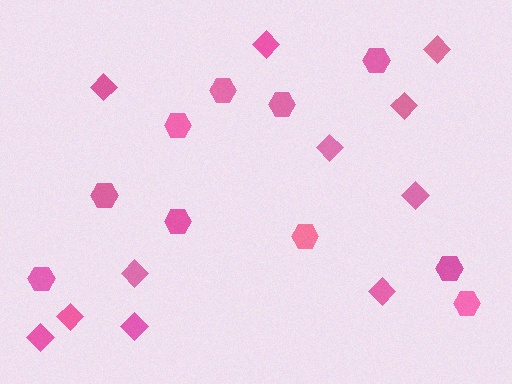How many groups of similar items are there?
There are 2 groups: one group of diamonds (11) and one group of hexagons (10).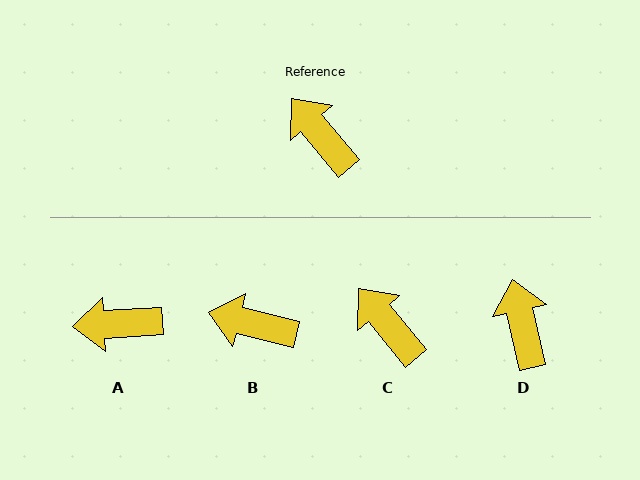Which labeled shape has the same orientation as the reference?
C.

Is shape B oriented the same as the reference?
No, it is off by about 37 degrees.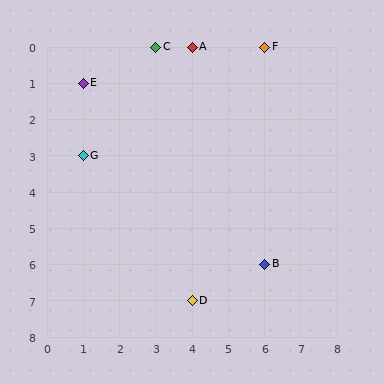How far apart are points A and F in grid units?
Points A and F are 2 columns apart.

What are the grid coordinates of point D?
Point D is at grid coordinates (4, 7).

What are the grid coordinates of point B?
Point B is at grid coordinates (6, 6).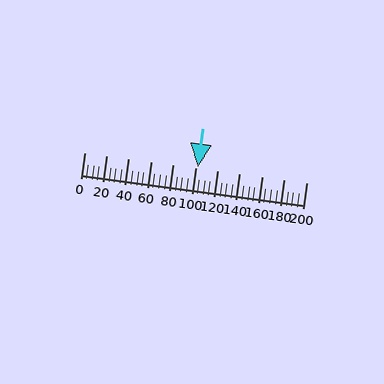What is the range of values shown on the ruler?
The ruler shows values from 0 to 200.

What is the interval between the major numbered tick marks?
The major tick marks are spaced 20 units apart.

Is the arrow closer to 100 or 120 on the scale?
The arrow is closer to 100.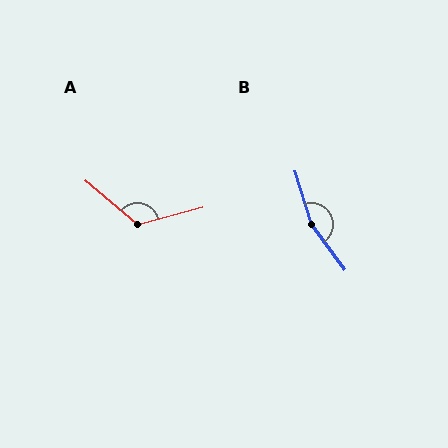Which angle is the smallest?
A, at approximately 124 degrees.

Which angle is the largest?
B, at approximately 161 degrees.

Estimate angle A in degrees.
Approximately 124 degrees.